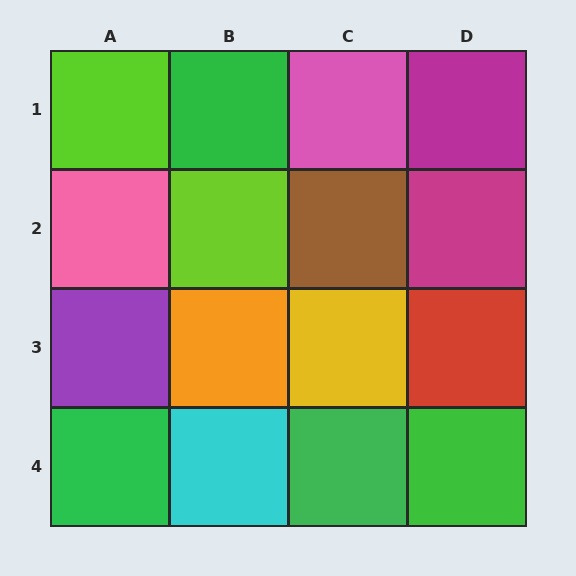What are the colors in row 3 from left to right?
Purple, orange, yellow, red.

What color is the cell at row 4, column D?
Green.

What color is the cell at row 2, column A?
Pink.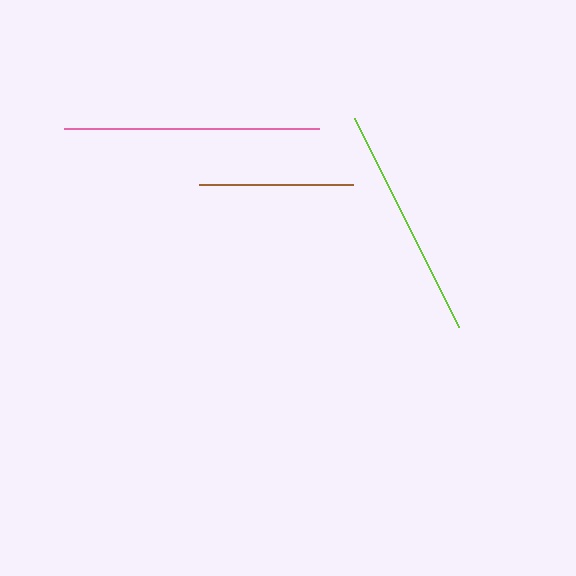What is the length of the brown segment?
The brown segment is approximately 154 pixels long.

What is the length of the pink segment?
The pink segment is approximately 255 pixels long.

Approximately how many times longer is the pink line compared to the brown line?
The pink line is approximately 1.7 times the length of the brown line.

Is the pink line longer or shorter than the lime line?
The pink line is longer than the lime line.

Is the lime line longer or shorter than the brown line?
The lime line is longer than the brown line.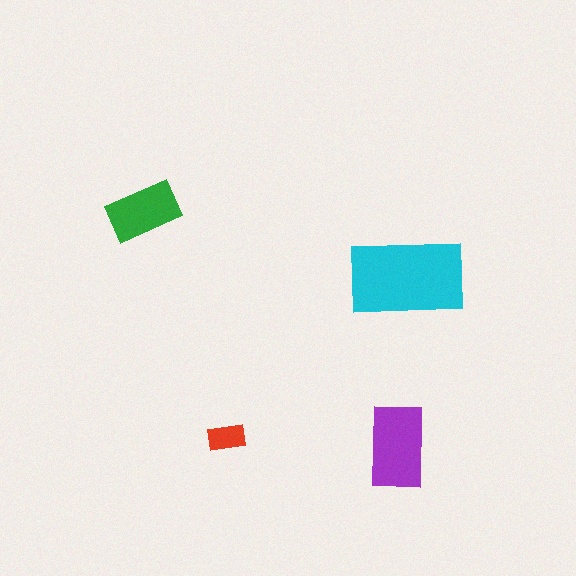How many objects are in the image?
There are 4 objects in the image.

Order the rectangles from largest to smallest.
the cyan one, the purple one, the green one, the red one.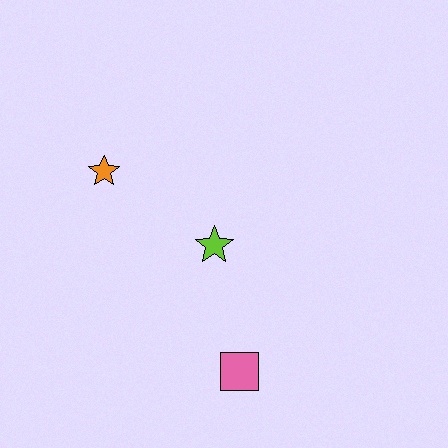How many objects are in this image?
There are 3 objects.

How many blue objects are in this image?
There are no blue objects.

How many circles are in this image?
There are no circles.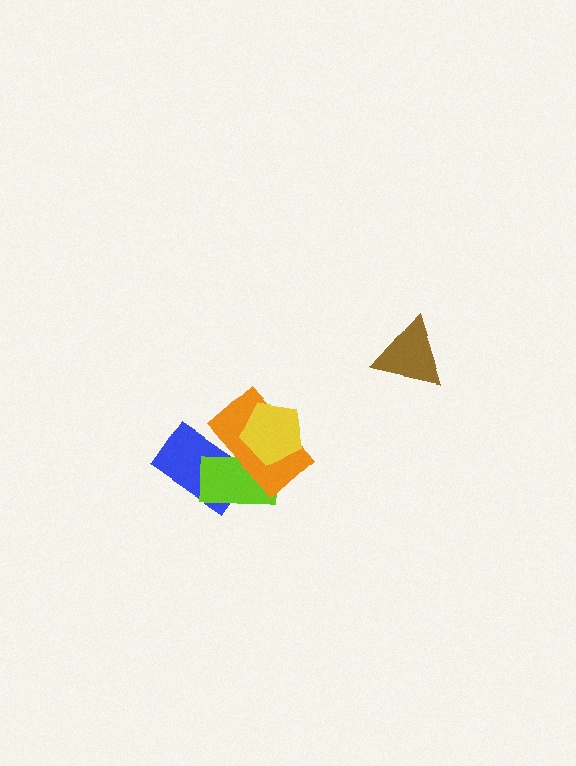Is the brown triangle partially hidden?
No, no other shape covers it.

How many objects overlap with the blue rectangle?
2 objects overlap with the blue rectangle.